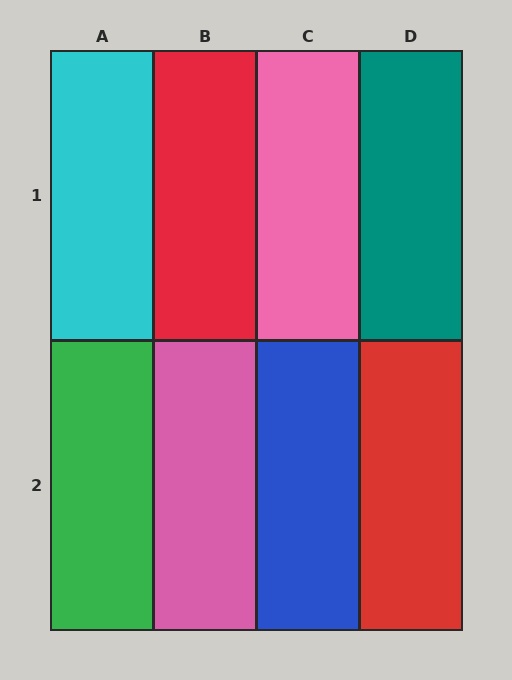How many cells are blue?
1 cell is blue.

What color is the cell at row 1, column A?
Cyan.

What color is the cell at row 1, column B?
Red.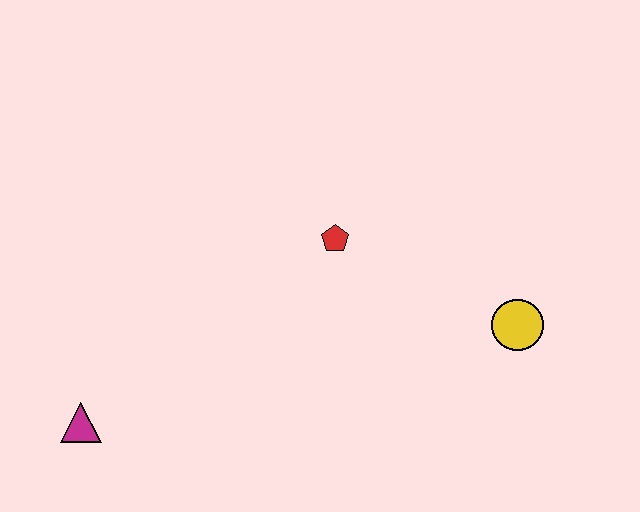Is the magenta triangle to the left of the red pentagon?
Yes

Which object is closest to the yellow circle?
The red pentagon is closest to the yellow circle.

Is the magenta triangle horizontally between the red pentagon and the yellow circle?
No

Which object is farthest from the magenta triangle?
The yellow circle is farthest from the magenta triangle.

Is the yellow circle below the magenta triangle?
No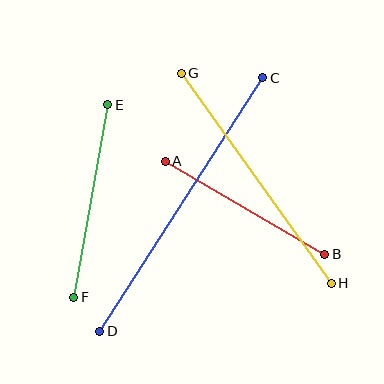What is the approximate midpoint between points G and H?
The midpoint is at approximately (256, 178) pixels.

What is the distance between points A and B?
The distance is approximately 185 pixels.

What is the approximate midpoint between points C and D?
The midpoint is at approximately (181, 204) pixels.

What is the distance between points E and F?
The distance is approximately 195 pixels.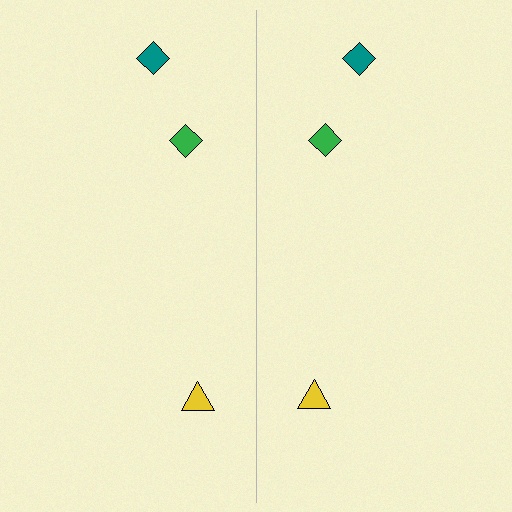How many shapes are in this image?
There are 6 shapes in this image.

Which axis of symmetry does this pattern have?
The pattern has a vertical axis of symmetry running through the center of the image.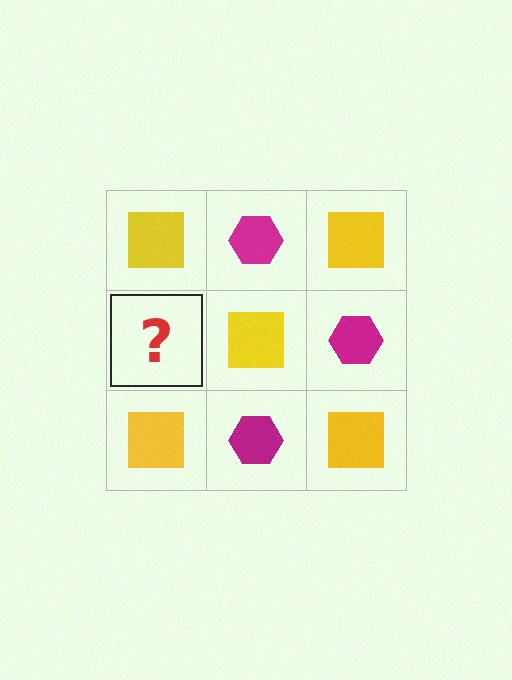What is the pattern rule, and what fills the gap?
The rule is that it alternates yellow square and magenta hexagon in a checkerboard pattern. The gap should be filled with a magenta hexagon.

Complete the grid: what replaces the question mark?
The question mark should be replaced with a magenta hexagon.